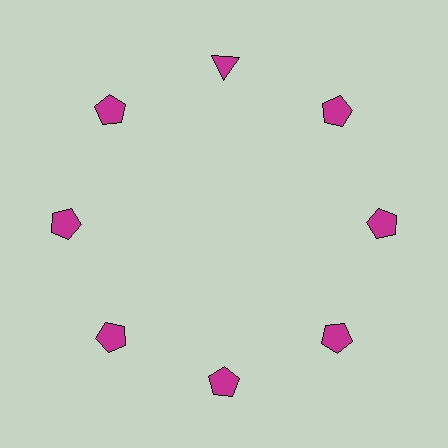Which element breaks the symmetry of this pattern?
The magenta triangle at roughly the 12 o'clock position breaks the symmetry. All other shapes are magenta pentagons.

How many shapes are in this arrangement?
There are 8 shapes arranged in a ring pattern.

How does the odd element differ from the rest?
It has a different shape: triangle instead of pentagon.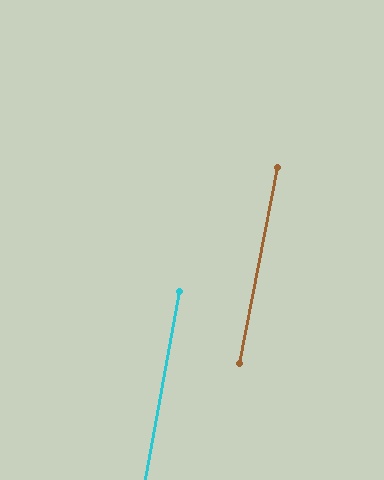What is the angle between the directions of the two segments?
Approximately 1 degree.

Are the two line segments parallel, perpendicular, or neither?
Parallel — their directions differ by only 0.8°.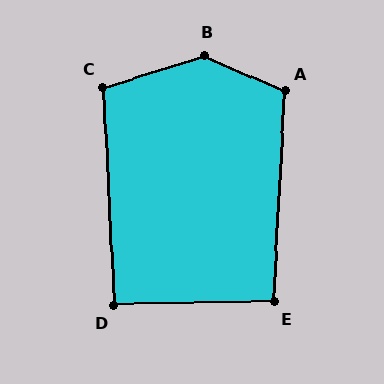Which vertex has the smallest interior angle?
D, at approximately 92 degrees.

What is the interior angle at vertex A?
Approximately 111 degrees (obtuse).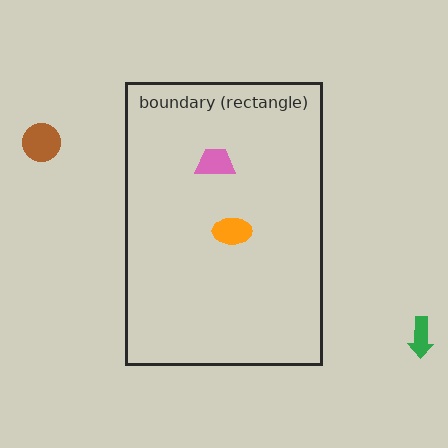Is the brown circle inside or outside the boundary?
Outside.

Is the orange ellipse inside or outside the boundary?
Inside.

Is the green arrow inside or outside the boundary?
Outside.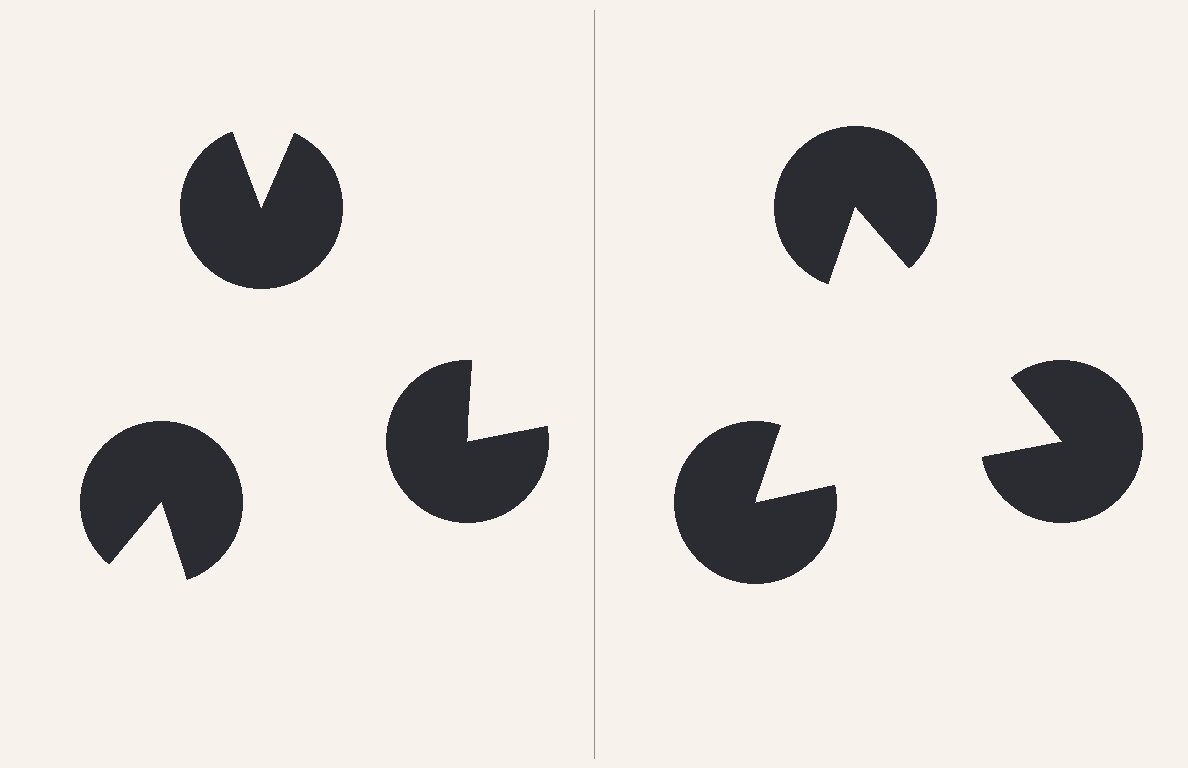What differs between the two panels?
The pac-man discs are positioned identically on both sides; only the wedge orientations differ. On the right they align to a triangle; on the left they are misaligned.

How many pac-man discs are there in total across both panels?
6 — 3 on each side.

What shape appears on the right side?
An illusory triangle.